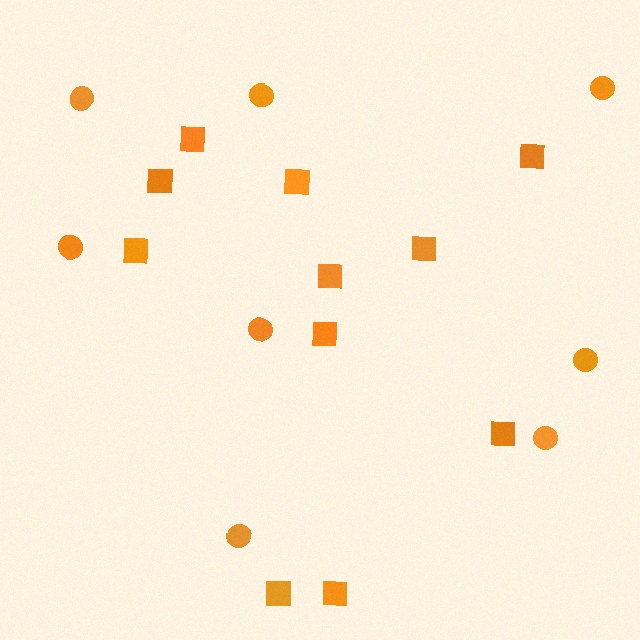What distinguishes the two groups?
There are 2 groups: one group of circles (8) and one group of squares (11).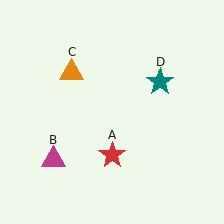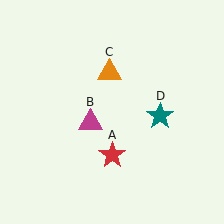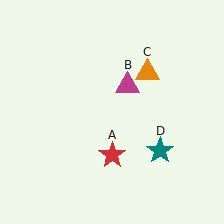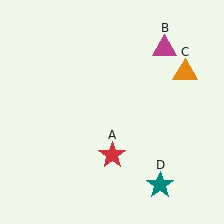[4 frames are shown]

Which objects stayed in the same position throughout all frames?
Red star (object A) remained stationary.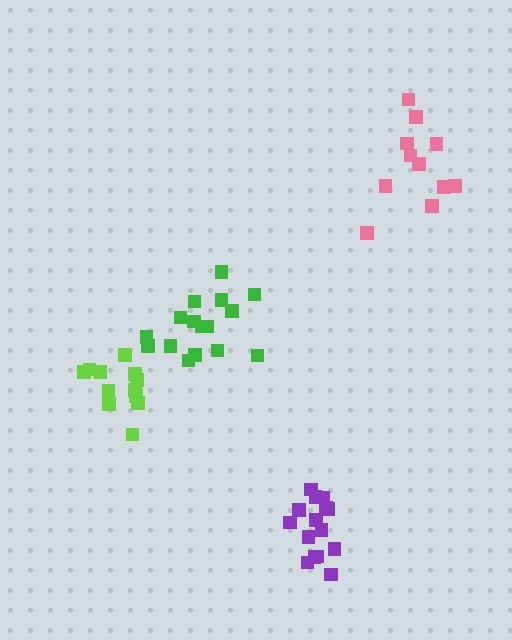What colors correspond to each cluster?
The clusters are colored: pink, purple, lime, green.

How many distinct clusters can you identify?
There are 4 distinct clusters.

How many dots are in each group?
Group 1: 11 dots, Group 2: 15 dots, Group 3: 12 dots, Group 4: 16 dots (54 total).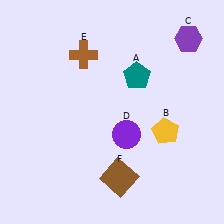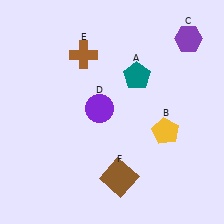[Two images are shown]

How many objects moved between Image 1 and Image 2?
1 object moved between the two images.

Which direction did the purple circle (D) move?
The purple circle (D) moved left.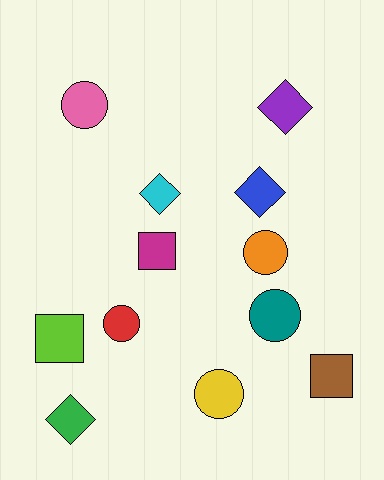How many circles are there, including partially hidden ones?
There are 5 circles.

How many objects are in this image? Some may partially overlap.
There are 12 objects.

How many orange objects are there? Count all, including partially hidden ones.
There is 1 orange object.